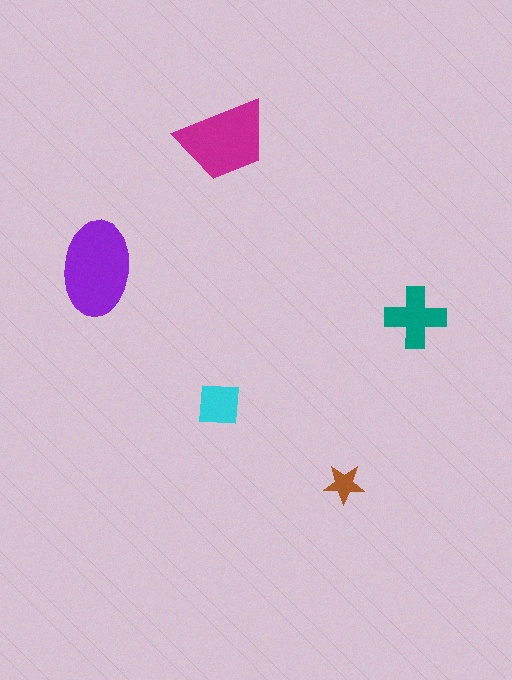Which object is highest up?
The magenta trapezoid is topmost.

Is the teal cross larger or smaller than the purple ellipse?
Smaller.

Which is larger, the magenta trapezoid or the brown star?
The magenta trapezoid.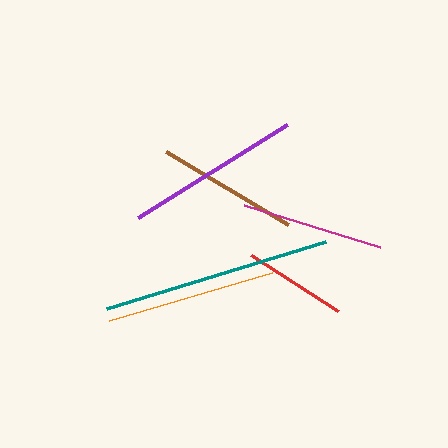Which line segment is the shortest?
The red line is the shortest at approximately 104 pixels.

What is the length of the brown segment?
The brown segment is approximately 142 pixels long.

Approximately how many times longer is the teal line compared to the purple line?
The teal line is approximately 1.3 times the length of the purple line.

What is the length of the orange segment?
The orange segment is approximately 170 pixels long.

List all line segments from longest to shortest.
From longest to shortest: teal, purple, orange, magenta, brown, red.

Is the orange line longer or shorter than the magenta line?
The orange line is longer than the magenta line.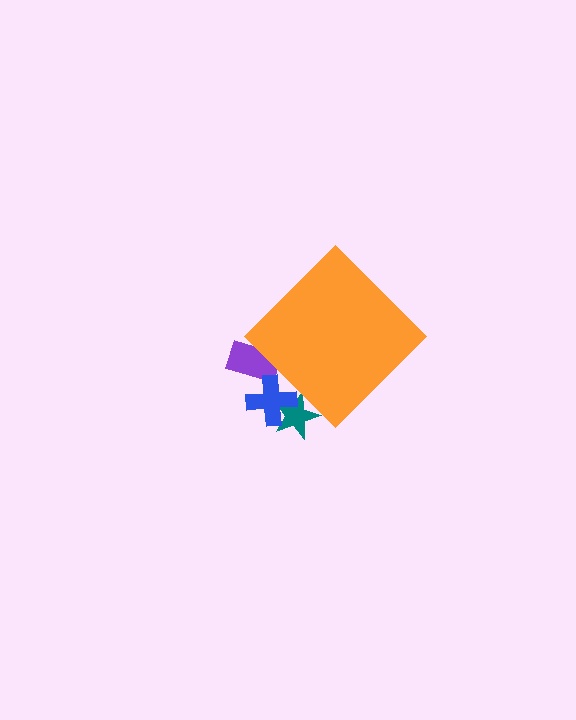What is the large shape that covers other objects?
An orange diamond.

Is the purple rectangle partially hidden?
Yes, the purple rectangle is partially hidden behind the orange diamond.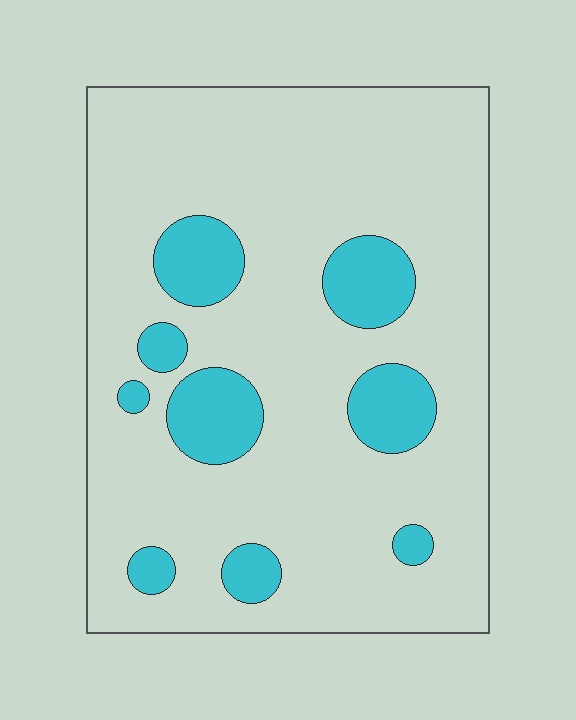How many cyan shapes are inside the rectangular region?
9.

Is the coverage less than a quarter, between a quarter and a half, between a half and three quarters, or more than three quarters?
Less than a quarter.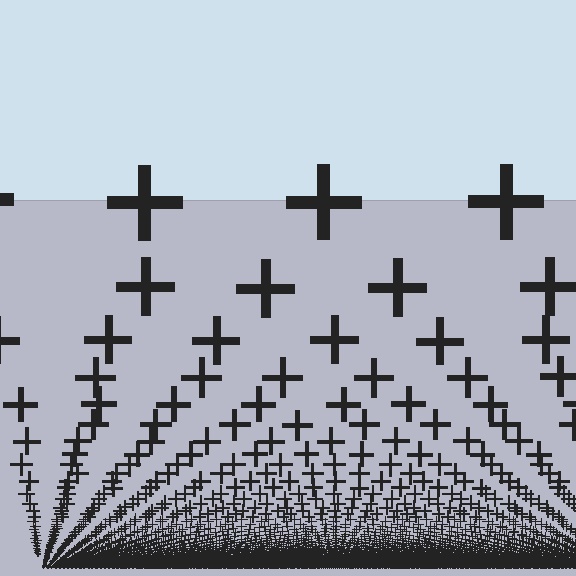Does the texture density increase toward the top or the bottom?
Density increases toward the bottom.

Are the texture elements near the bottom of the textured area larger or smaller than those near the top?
Smaller. The gradient is inverted — elements near the bottom are smaller and denser.